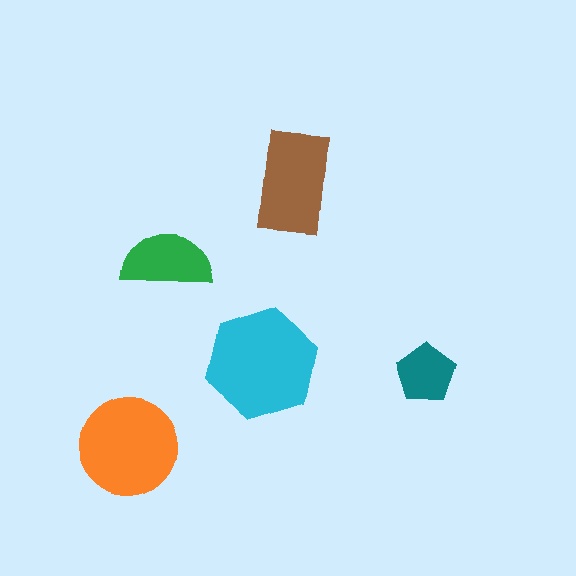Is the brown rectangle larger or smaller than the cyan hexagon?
Smaller.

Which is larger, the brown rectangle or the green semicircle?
The brown rectangle.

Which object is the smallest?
The teal pentagon.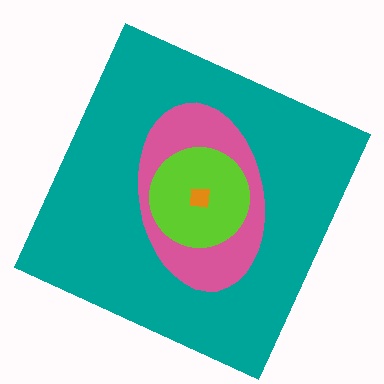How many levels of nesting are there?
4.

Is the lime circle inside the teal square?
Yes.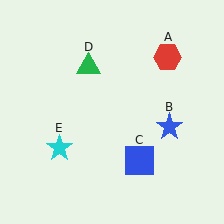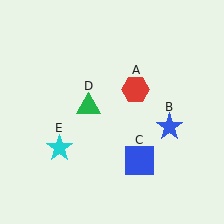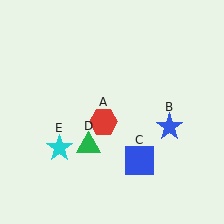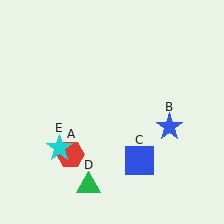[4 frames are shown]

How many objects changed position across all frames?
2 objects changed position: red hexagon (object A), green triangle (object D).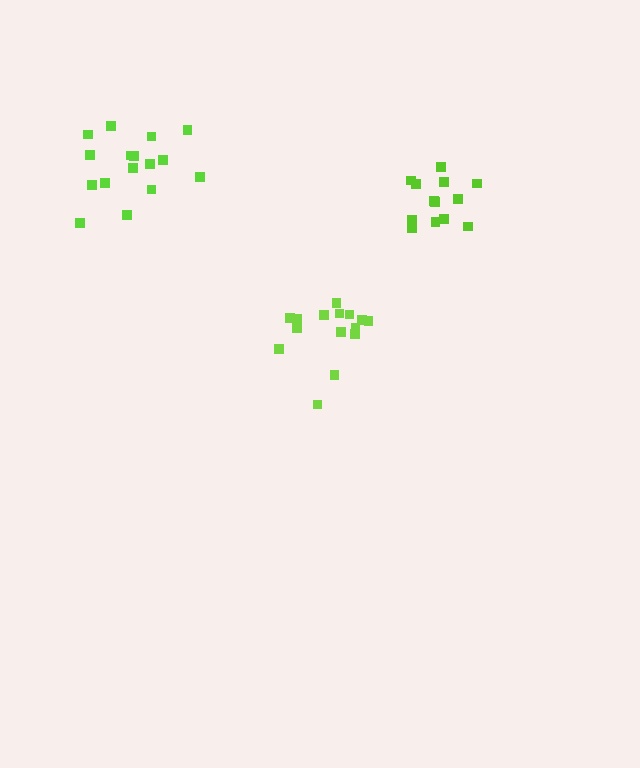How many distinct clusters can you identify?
There are 3 distinct clusters.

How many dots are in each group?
Group 1: 15 dots, Group 2: 14 dots, Group 3: 16 dots (45 total).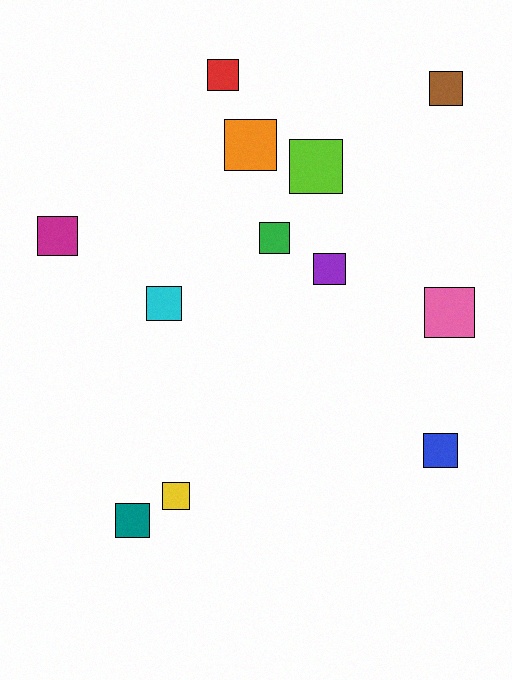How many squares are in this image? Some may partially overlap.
There are 12 squares.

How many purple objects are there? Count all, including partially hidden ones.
There is 1 purple object.